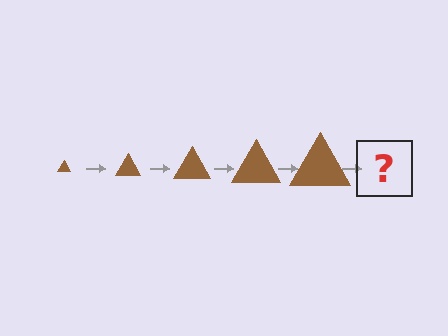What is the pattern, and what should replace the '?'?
The pattern is that the triangle gets progressively larger each step. The '?' should be a brown triangle, larger than the previous one.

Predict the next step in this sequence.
The next step is a brown triangle, larger than the previous one.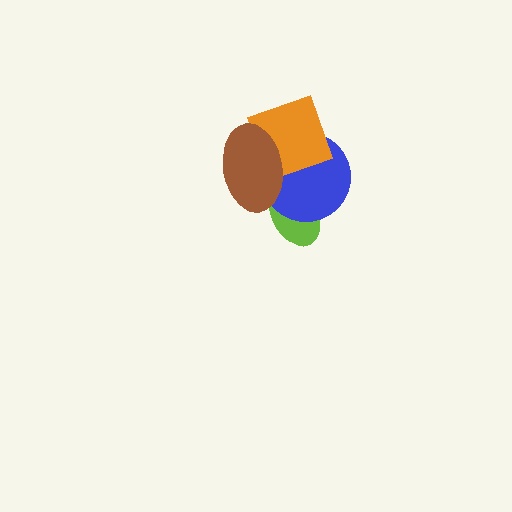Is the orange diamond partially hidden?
Yes, it is partially covered by another shape.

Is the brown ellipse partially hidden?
No, no other shape covers it.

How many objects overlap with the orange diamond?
2 objects overlap with the orange diamond.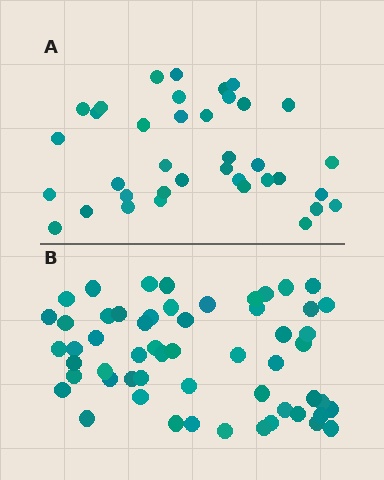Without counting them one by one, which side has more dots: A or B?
Region B (the bottom region) has more dots.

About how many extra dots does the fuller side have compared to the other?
Region B has approximately 20 more dots than region A.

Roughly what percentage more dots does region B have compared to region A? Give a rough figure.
About 50% more.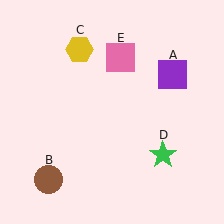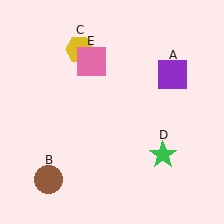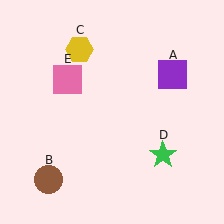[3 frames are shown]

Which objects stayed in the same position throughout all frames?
Purple square (object A) and brown circle (object B) and yellow hexagon (object C) and green star (object D) remained stationary.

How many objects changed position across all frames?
1 object changed position: pink square (object E).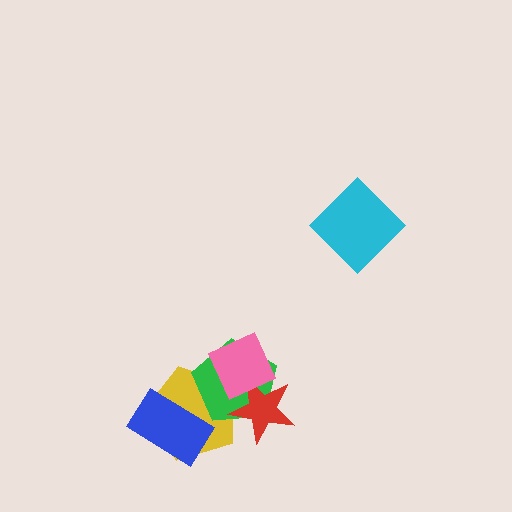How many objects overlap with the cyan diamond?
0 objects overlap with the cyan diamond.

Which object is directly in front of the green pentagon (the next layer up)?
The red star is directly in front of the green pentagon.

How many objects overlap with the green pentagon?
3 objects overlap with the green pentagon.